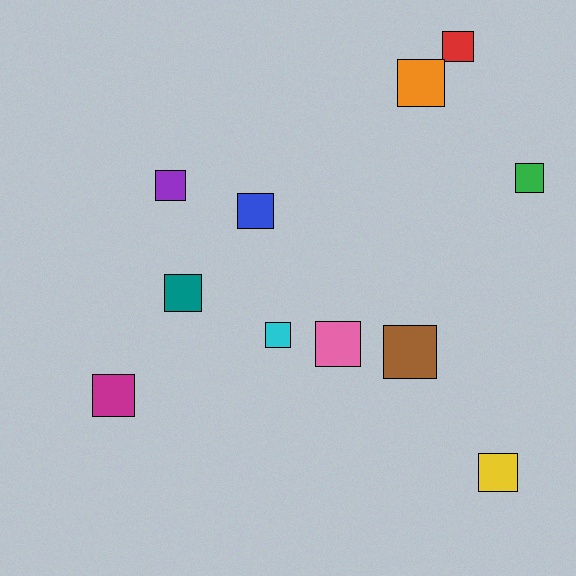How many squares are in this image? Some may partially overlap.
There are 11 squares.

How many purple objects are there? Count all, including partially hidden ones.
There is 1 purple object.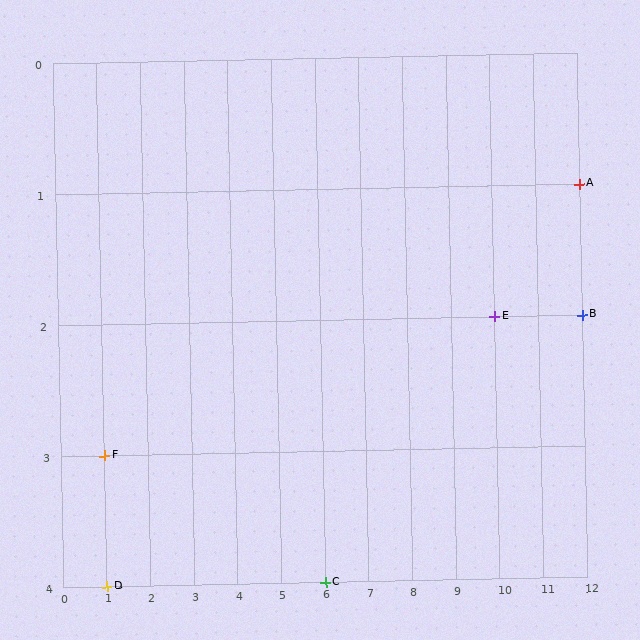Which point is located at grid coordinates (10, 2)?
Point E is at (10, 2).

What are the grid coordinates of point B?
Point B is at grid coordinates (12, 2).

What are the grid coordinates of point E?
Point E is at grid coordinates (10, 2).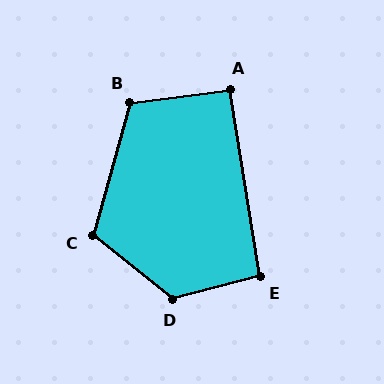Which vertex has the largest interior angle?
D, at approximately 127 degrees.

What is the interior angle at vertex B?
Approximately 113 degrees (obtuse).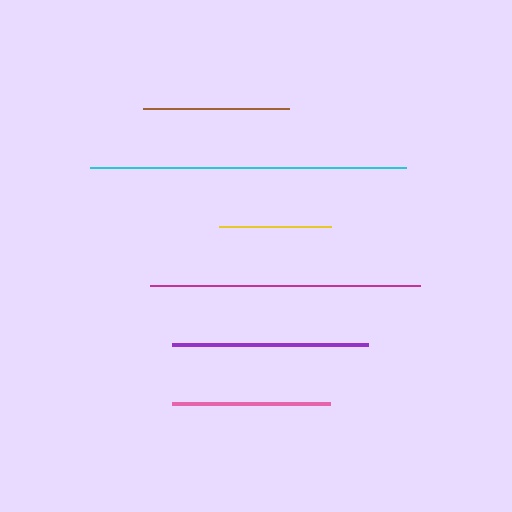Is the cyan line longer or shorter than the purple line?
The cyan line is longer than the purple line.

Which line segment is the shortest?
The yellow line is the shortest at approximately 112 pixels.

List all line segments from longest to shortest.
From longest to shortest: cyan, magenta, purple, pink, brown, yellow.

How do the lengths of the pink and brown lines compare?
The pink and brown lines are approximately the same length.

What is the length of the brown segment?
The brown segment is approximately 147 pixels long.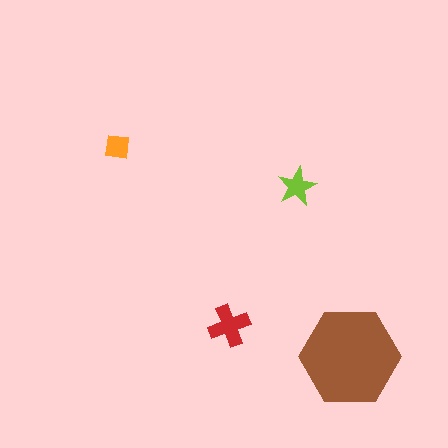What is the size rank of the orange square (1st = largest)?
4th.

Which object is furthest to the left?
The orange square is leftmost.